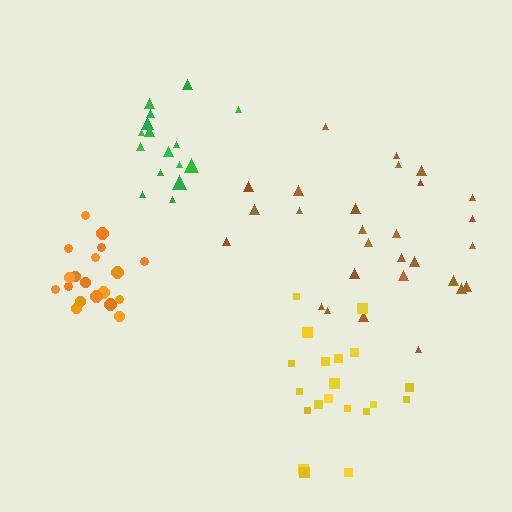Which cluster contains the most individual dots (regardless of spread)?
Brown (28).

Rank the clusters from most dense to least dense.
orange, green, yellow, brown.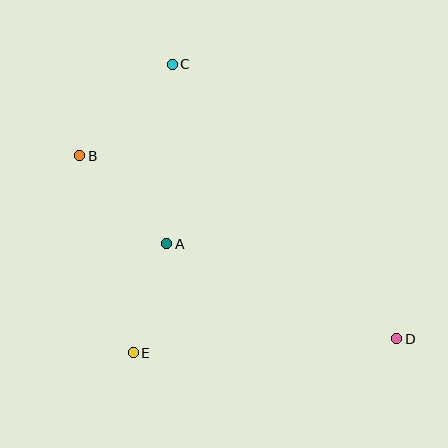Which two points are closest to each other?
Points A and E are closest to each other.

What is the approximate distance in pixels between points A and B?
The distance between A and B is approximately 124 pixels.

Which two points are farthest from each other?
Points B and D are farthest from each other.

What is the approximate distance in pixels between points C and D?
The distance between C and D is approximately 355 pixels.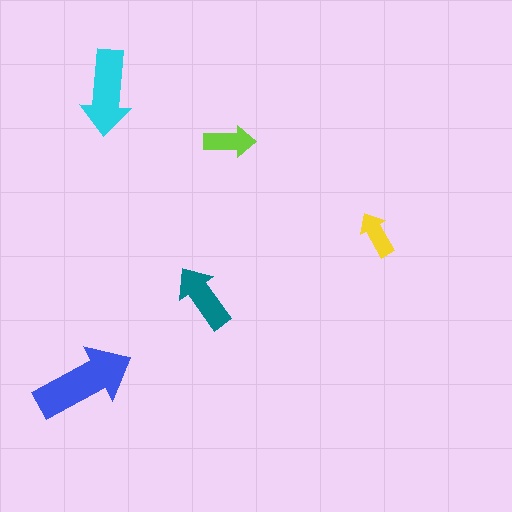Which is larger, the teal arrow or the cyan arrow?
The cyan one.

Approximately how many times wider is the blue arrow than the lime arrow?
About 2 times wider.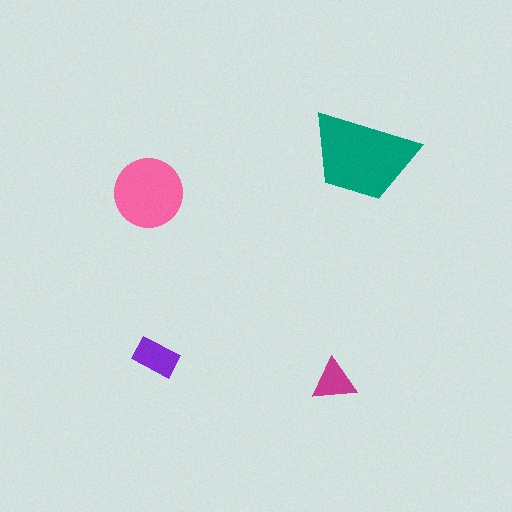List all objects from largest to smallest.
The teal trapezoid, the pink circle, the purple rectangle, the magenta triangle.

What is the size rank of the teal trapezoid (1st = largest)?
1st.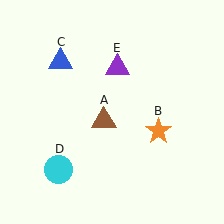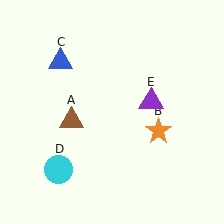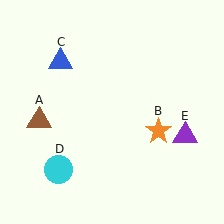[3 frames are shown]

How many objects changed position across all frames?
2 objects changed position: brown triangle (object A), purple triangle (object E).